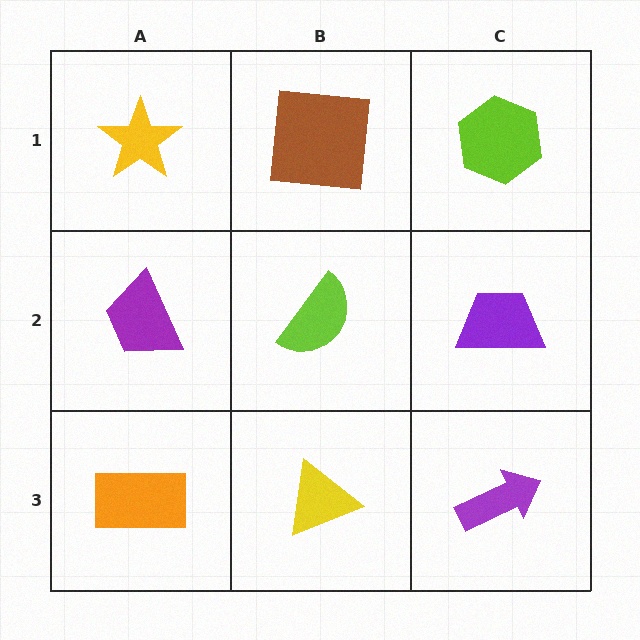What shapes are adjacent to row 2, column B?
A brown square (row 1, column B), a yellow triangle (row 3, column B), a purple trapezoid (row 2, column A), a purple trapezoid (row 2, column C).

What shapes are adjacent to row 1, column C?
A purple trapezoid (row 2, column C), a brown square (row 1, column B).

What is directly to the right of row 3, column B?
A purple arrow.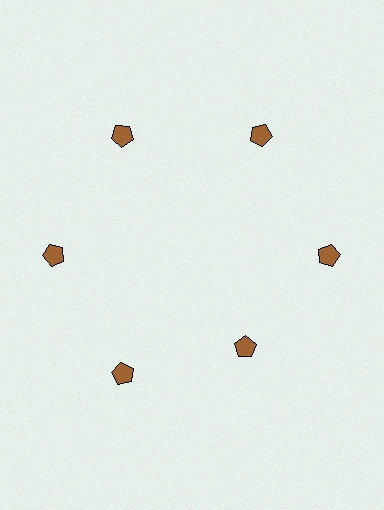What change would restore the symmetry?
The symmetry would be restored by moving it outward, back onto the ring so that all 6 pentagons sit at equal angles and equal distance from the center.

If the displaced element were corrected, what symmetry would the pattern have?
It would have 6-fold rotational symmetry — the pattern would map onto itself every 60 degrees.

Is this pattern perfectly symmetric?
No. The 6 brown pentagons are arranged in a ring, but one element near the 5 o'clock position is pulled inward toward the center, breaking the 6-fold rotational symmetry.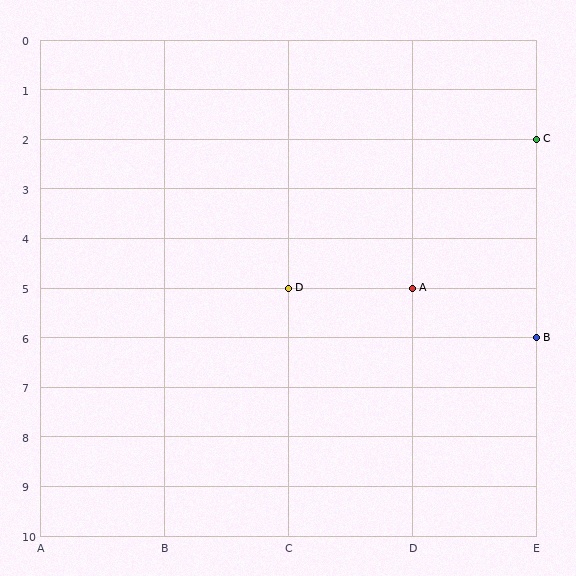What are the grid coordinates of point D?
Point D is at grid coordinates (C, 5).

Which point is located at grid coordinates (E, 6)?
Point B is at (E, 6).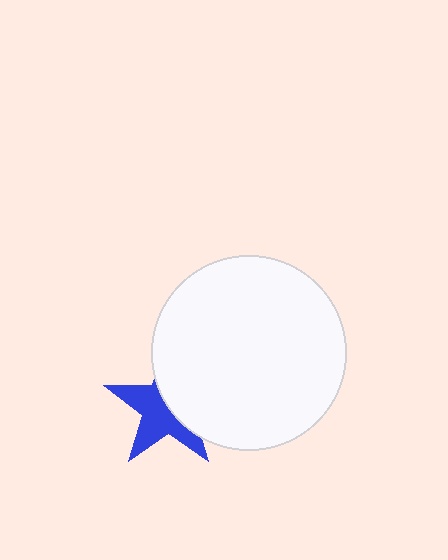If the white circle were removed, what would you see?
You would see the complete blue star.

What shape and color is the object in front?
The object in front is a white circle.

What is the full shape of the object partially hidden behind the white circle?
The partially hidden object is a blue star.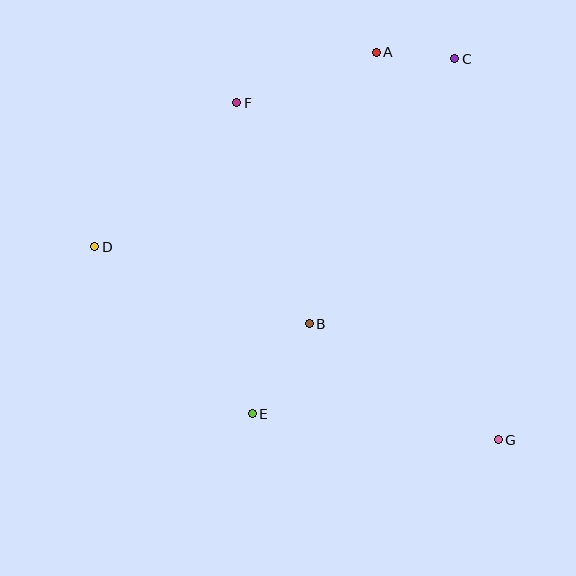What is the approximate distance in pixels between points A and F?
The distance between A and F is approximately 148 pixels.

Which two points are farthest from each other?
Points D and G are farthest from each other.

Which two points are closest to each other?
Points A and C are closest to each other.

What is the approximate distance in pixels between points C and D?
The distance between C and D is approximately 406 pixels.